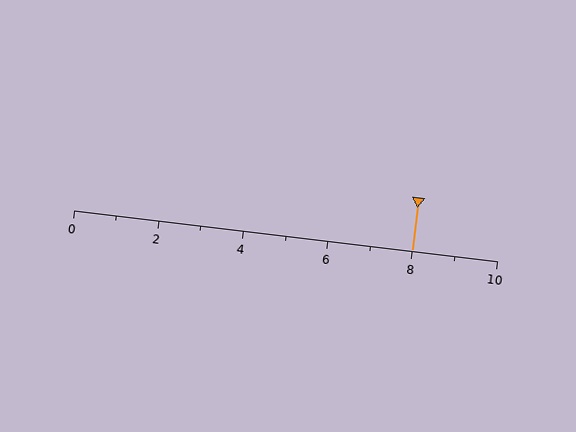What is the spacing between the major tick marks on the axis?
The major ticks are spaced 2 apart.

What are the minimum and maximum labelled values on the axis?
The axis runs from 0 to 10.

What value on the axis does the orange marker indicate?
The marker indicates approximately 8.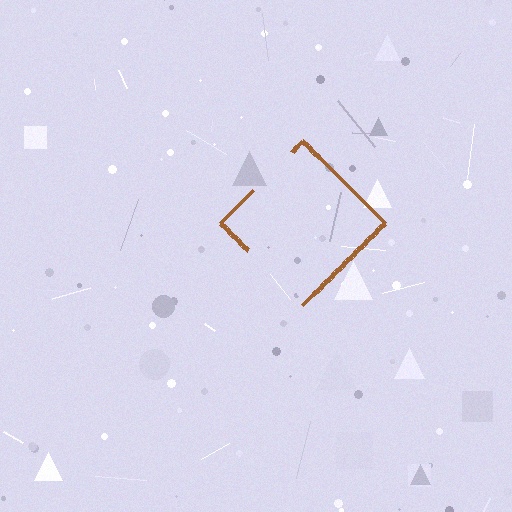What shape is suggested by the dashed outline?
The dashed outline suggests a diamond.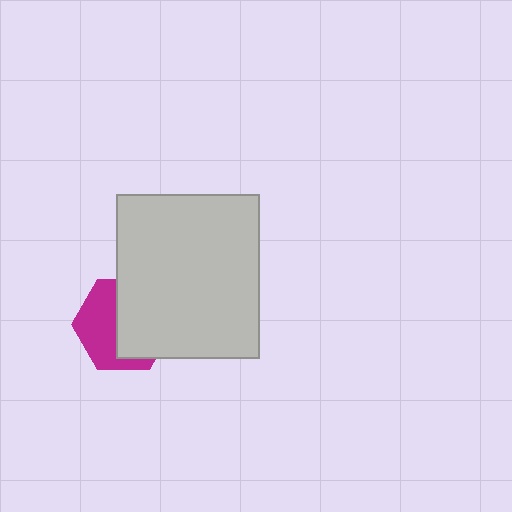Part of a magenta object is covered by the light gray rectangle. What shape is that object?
It is a hexagon.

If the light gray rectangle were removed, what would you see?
You would see the complete magenta hexagon.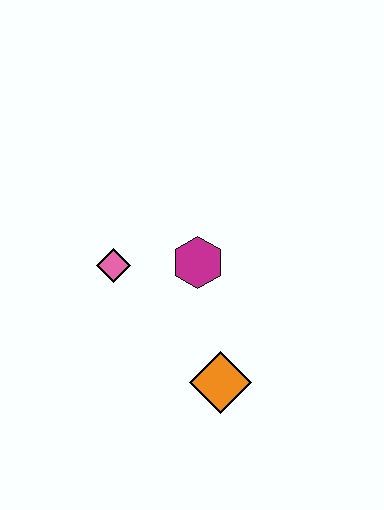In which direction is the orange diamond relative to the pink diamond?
The orange diamond is below the pink diamond.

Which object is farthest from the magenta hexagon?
The orange diamond is farthest from the magenta hexagon.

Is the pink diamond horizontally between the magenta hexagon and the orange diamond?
No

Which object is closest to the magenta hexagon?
The pink diamond is closest to the magenta hexagon.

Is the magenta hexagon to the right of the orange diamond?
No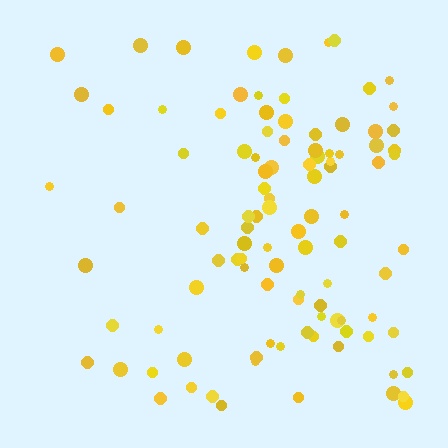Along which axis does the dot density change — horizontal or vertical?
Horizontal.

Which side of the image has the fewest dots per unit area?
The left.